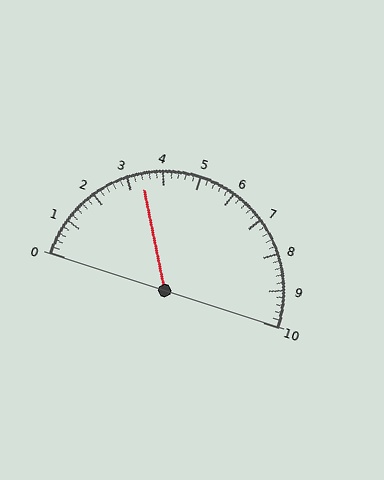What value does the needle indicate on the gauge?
The needle indicates approximately 3.4.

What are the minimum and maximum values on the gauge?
The gauge ranges from 0 to 10.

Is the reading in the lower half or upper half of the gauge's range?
The reading is in the lower half of the range (0 to 10).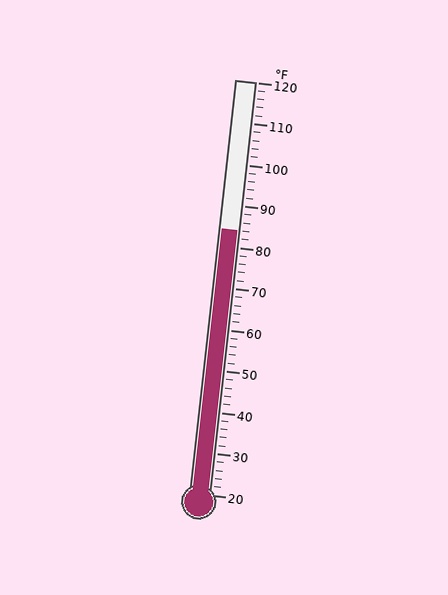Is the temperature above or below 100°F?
The temperature is below 100°F.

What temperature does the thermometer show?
The thermometer shows approximately 84°F.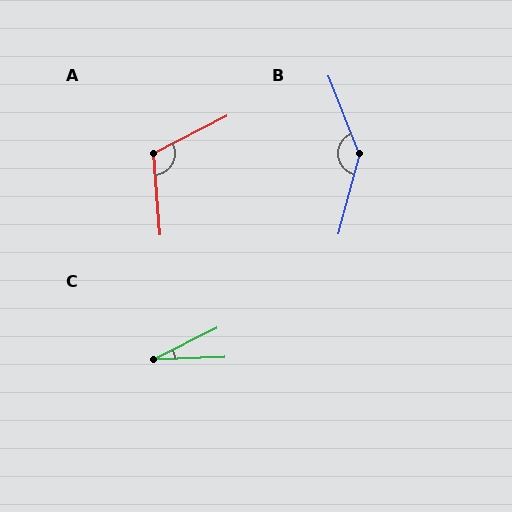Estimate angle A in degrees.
Approximately 112 degrees.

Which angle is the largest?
B, at approximately 143 degrees.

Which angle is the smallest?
C, at approximately 24 degrees.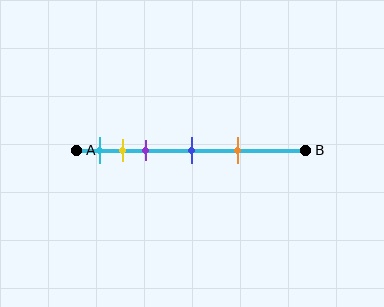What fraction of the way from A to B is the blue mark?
The blue mark is approximately 50% (0.5) of the way from A to B.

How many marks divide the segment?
There are 5 marks dividing the segment.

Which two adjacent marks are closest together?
The yellow and purple marks are the closest adjacent pair.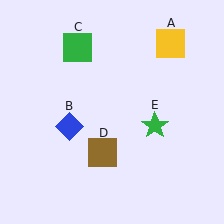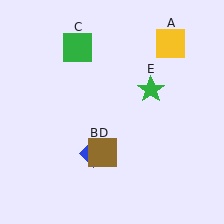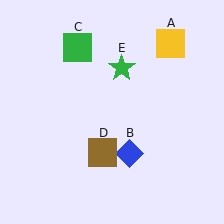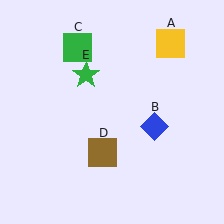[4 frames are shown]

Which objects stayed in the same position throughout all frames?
Yellow square (object A) and green square (object C) and brown square (object D) remained stationary.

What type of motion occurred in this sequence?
The blue diamond (object B), green star (object E) rotated counterclockwise around the center of the scene.